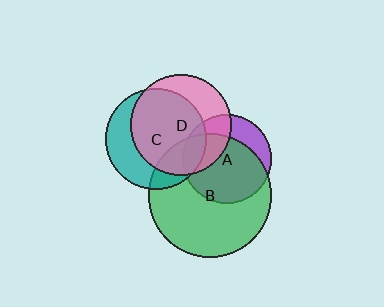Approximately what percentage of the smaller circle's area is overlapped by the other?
Approximately 25%.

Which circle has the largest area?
Circle B (green).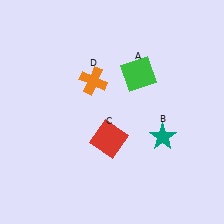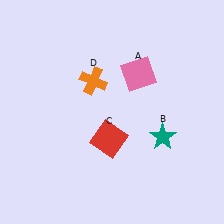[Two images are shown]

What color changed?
The square (A) changed from green in Image 1 to pink in Image 2.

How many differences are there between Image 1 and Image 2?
There is 1 difference between the two images.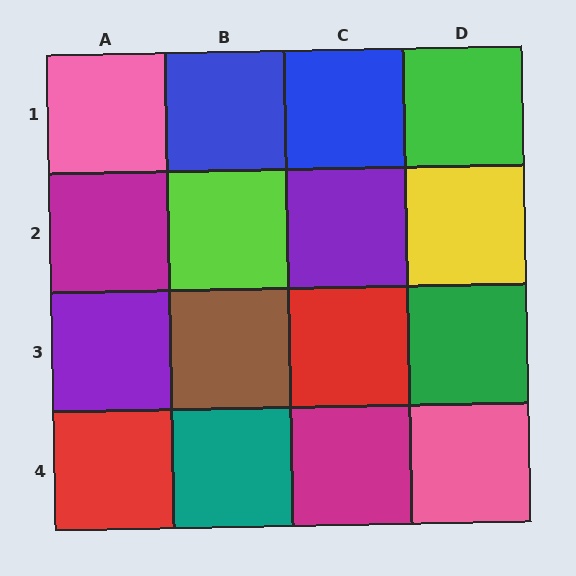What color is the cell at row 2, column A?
Magenta.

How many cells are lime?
1 cell is lime.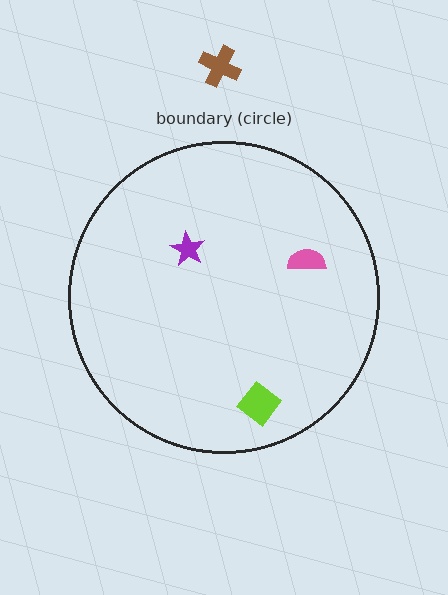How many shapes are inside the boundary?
3 inside, 1 outside.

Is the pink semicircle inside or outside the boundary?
Inside.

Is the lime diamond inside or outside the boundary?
Inside.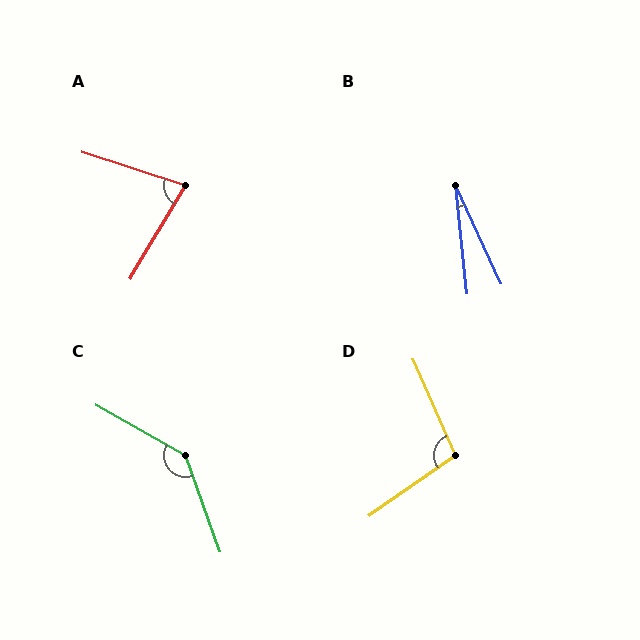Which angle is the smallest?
B, at approximately 19 degrees.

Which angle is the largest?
C, at approximately 140 degrees.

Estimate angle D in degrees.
Approximately 101 degrees.